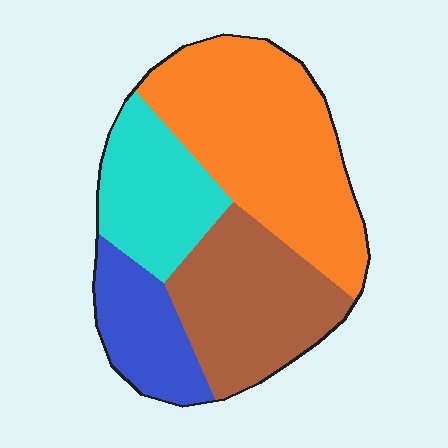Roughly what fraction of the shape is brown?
Brown covers 27% of the shape.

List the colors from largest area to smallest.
From largest to smallest: orange, brown, cyan, blue.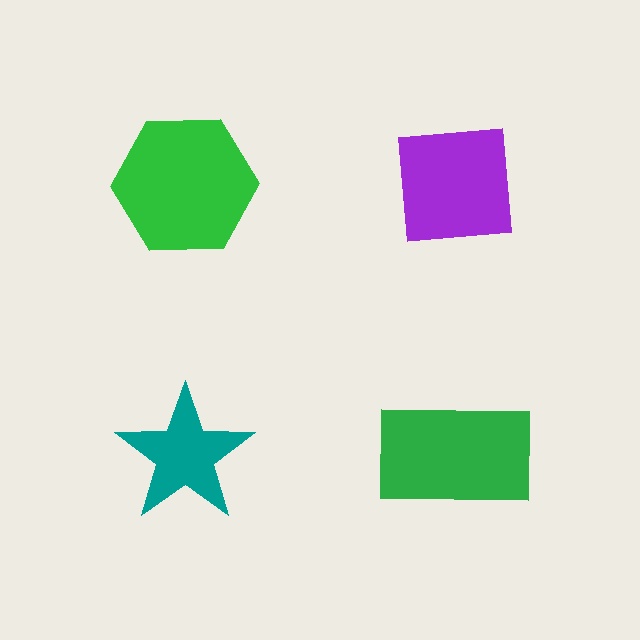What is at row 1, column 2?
A purple square.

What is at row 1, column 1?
A green hexagon.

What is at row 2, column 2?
A green rectangle.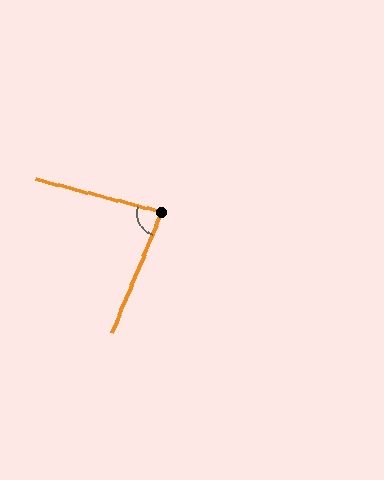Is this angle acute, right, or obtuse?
It is acute.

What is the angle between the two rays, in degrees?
Approximately 82 degrees.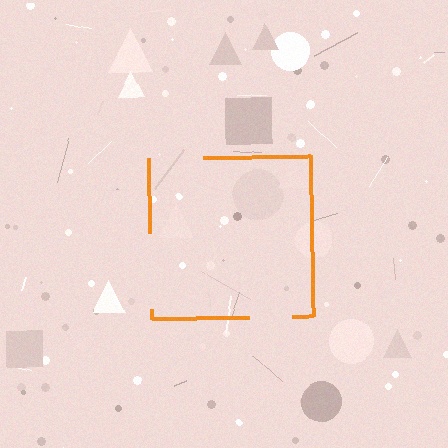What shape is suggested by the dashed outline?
The dashed outline suggests a square.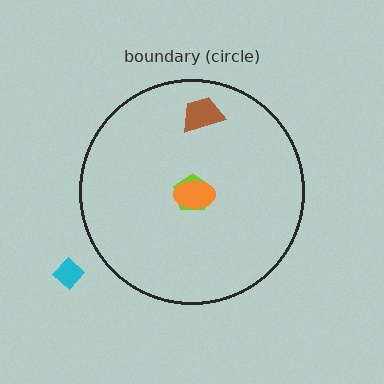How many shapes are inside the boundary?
3 inside, 1 outside.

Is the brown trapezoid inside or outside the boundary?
Inside.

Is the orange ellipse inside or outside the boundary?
Inside.